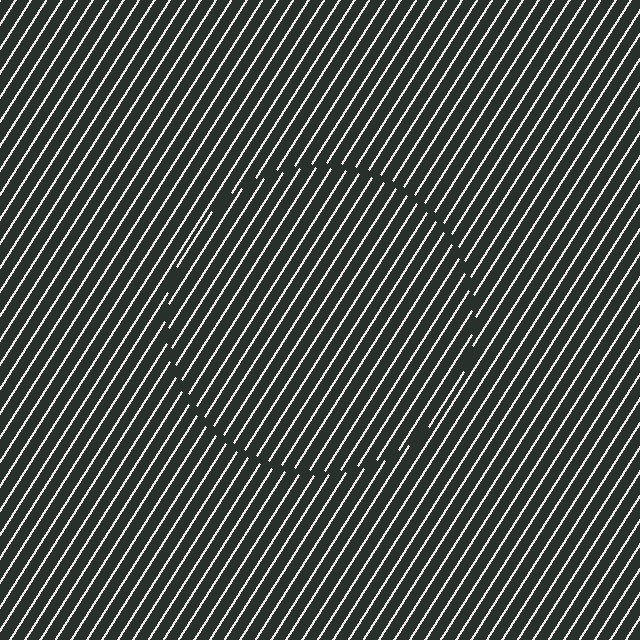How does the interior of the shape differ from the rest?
The interior of the shape contains the same grating, shifted by half a period — the contour is defined by the phase discontinuity where line-ends from the inner and outer gratings abut.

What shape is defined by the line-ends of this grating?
An illusory circle. The interior of the shape contains the same grating, shifted by half a period — the contour is defined by the phase discontinuity where line-ends from the inner and outer gratings abut.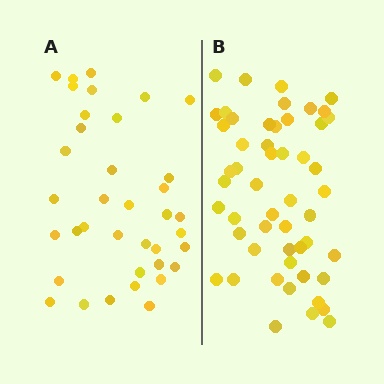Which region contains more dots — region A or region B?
Region B (the right region) has more dots.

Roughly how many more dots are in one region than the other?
Region B has approximately 15 more dots than region A.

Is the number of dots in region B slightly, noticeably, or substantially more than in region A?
Region B has noticeably more, but not dramatically so. The ratio is roughly 1.4 to 1.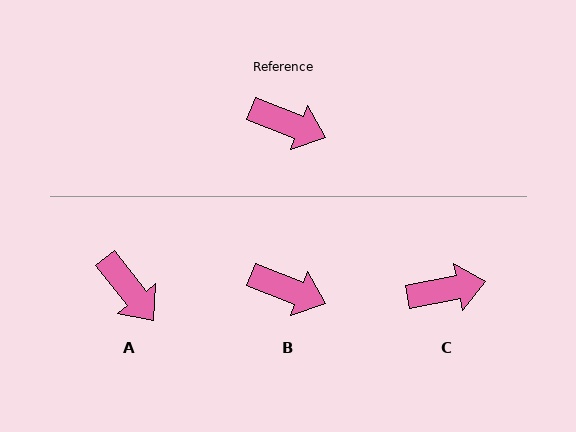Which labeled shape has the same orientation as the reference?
B.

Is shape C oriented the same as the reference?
No, it is off by about 32 degrees.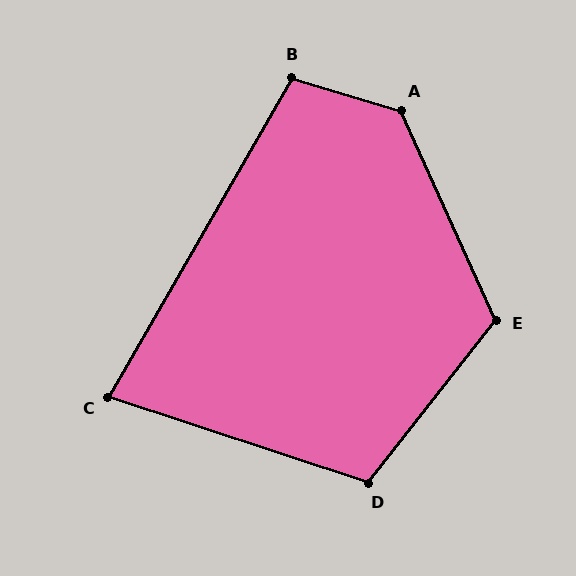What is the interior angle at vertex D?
Approximately 110 degrees (obtuse).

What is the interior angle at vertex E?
Approximately 118 degrees (obtuse).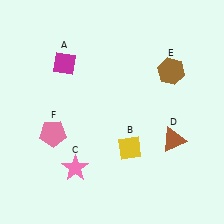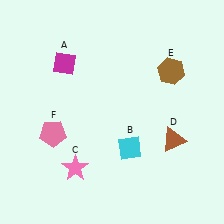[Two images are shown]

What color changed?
The diamond (B) changed from yellow in Image 1 to cyan in Image 2.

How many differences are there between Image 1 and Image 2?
There is 1 difference between the two images.